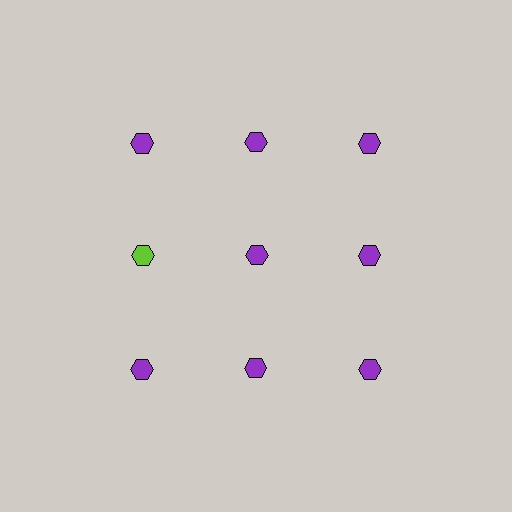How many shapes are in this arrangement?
There are 9 shapes arranged in a grid pattern.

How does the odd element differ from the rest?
It has a different color: lime instead of purple.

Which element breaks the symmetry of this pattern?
The lime hexagon in the second row, leftmost column breaks the symmetry. All other shapes are purple hexagons.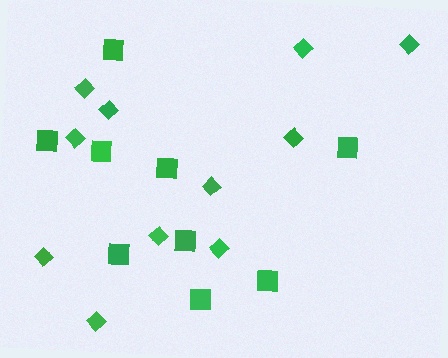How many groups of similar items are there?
There are 2 groups: one group of diamonds (11) and one group of squares (9).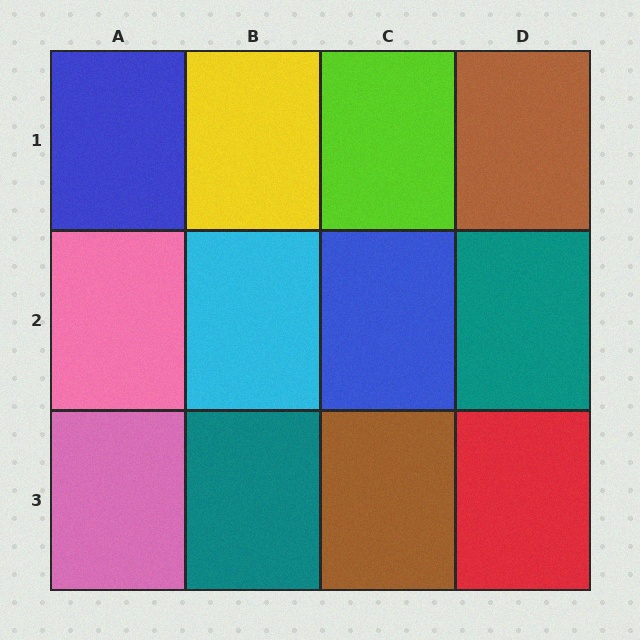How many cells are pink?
2 cells are pink.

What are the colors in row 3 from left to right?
Pink, teal, brown, red.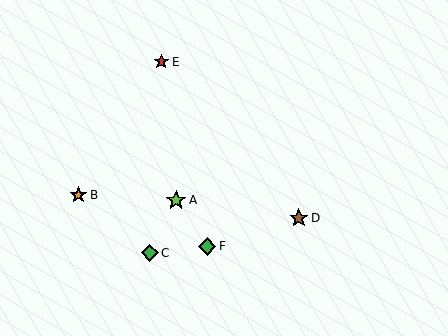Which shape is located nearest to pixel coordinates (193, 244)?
The green diamond (labeled F) at (207, 246) is nearest to that location.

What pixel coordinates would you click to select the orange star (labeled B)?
Click at (78, 195) to select the orange star B.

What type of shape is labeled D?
Shape D is a brown star.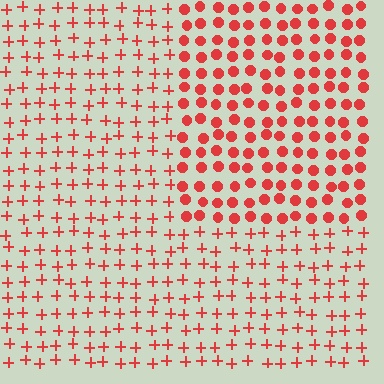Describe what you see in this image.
The image is filled with small red elements arranged in a uniform grid. A rectangle-shaped region contains circles, while the surrounding area contains plus signs. The boundary is defined purely by the change in element shape.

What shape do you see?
I see a rectangle.